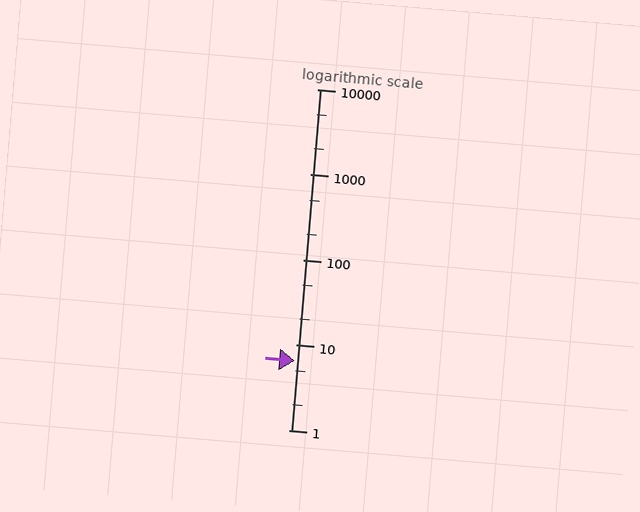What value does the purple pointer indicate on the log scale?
The pointer indicates approximately 6.5.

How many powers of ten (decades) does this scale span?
The scale spans 4 decades, from 1 to 10000.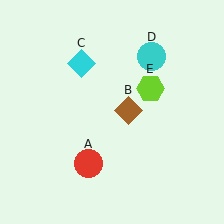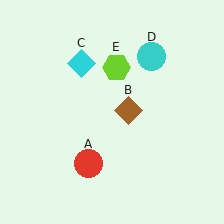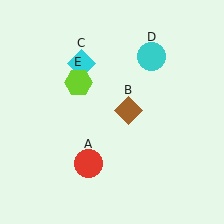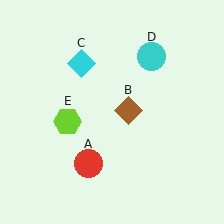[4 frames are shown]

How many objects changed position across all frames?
1 object changed position: lime hexagon (object E).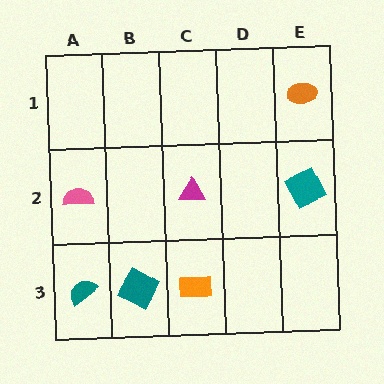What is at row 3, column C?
An orange rectangle.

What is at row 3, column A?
A teal semicircle.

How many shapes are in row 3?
3 shapes.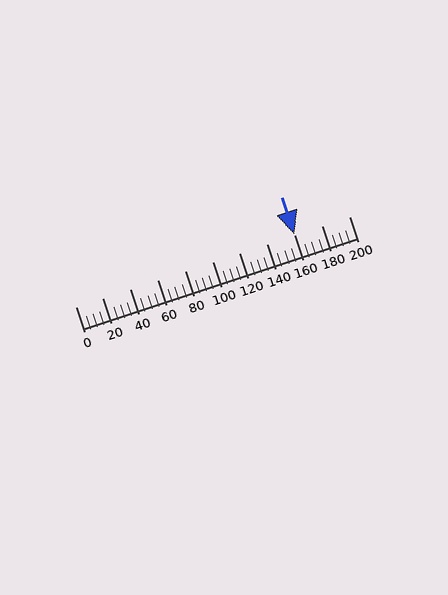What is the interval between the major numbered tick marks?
The major tick marks are spaced 20 units apart.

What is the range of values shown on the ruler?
The ruler shows values from 0 to 200.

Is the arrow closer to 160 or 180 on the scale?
The arrow is closer to 160.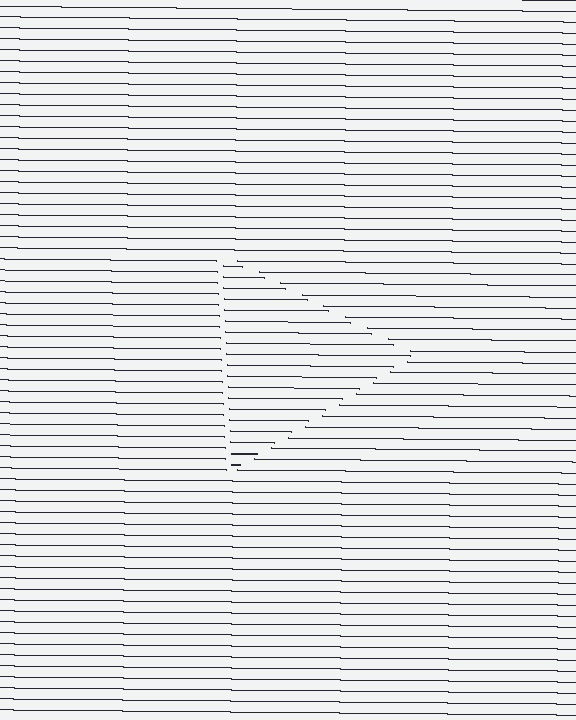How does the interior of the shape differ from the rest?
The interior of the shape contains the same grating, shifted by half a period — the contour is defined by the phase discontinuity where line-ends from the inner and outer gratings abut.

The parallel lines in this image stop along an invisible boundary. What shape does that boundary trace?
An illusory triangle. The interior of the shape contains the same grating, shifted by half a period — the contour is defined by the phase discontinuity where line-ends from the inner and outer gratings abut.